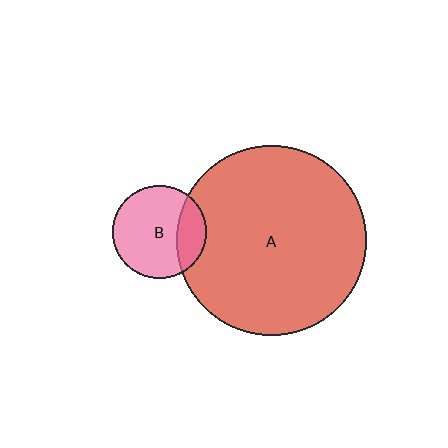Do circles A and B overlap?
Yes.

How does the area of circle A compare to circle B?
Approximately 4.1 times.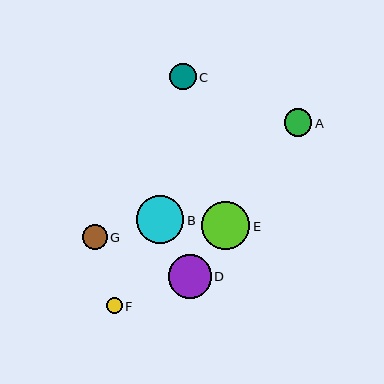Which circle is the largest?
Circle E is the largest with a size of approximately 48 pixels.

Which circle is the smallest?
Circle F is the smallest with a size of approximately 15 pixels.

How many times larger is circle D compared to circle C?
Circle D is approximately 1.6 times the size of circle C.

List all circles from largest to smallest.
From largest to smallest: E, B, D, A, C, G, F.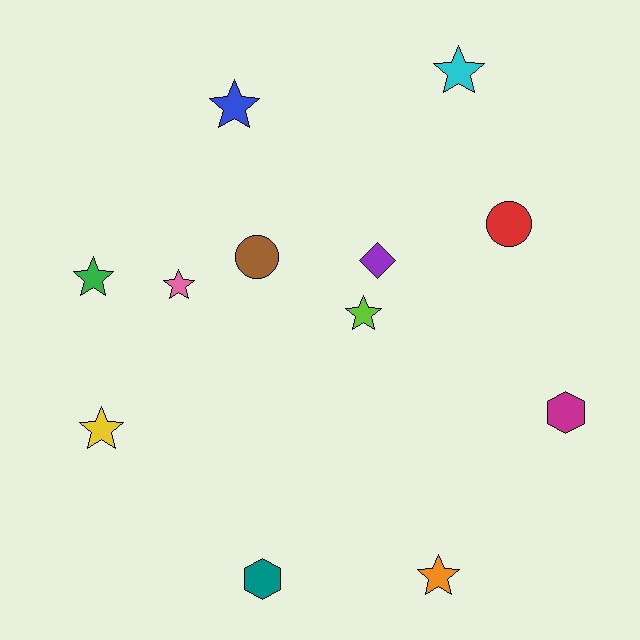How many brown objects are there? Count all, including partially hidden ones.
There is 1 brown object.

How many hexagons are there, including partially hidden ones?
There are 2 hexagons.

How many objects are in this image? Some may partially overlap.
There are 12 objects.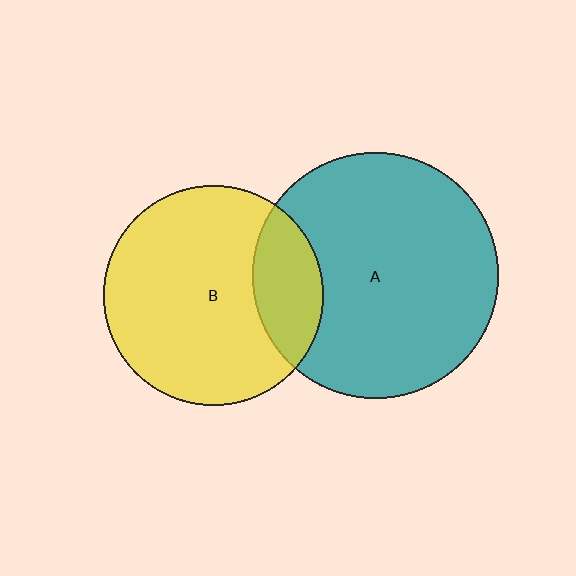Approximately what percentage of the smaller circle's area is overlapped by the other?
Approximately 20%.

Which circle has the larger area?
Circle A (teal).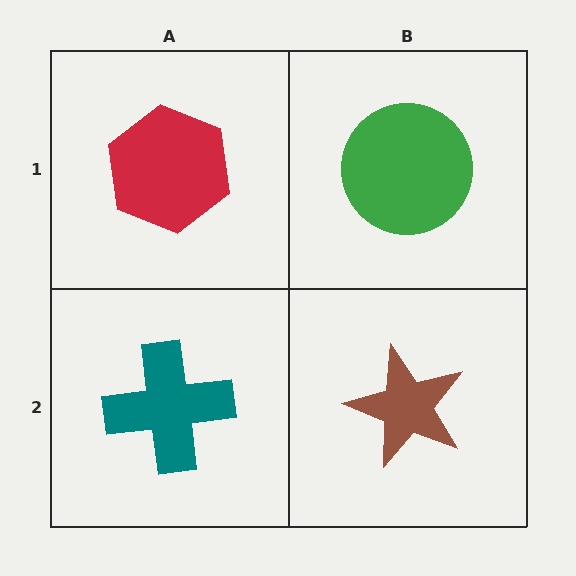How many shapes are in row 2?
2 shapes.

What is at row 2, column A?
A teal cross.